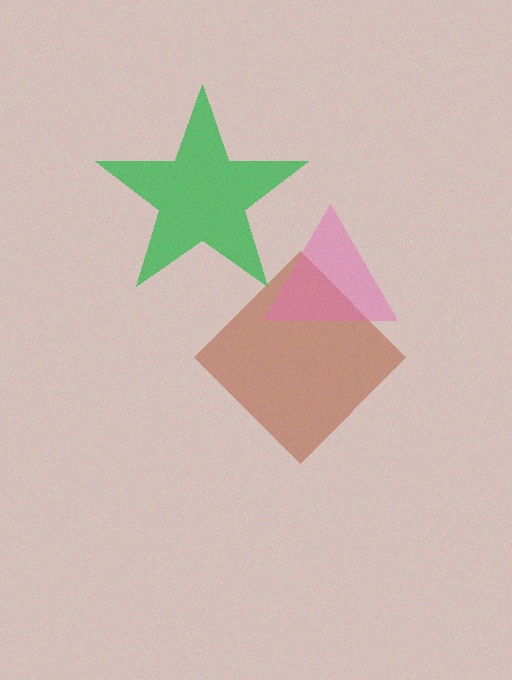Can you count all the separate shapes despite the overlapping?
Yes, there are 3 separate shapes.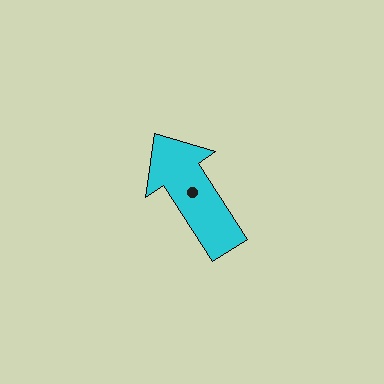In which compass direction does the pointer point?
Northwest.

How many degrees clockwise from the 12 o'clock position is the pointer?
Approximately 327 degrees.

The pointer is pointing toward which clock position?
Roughly 11 o'clock.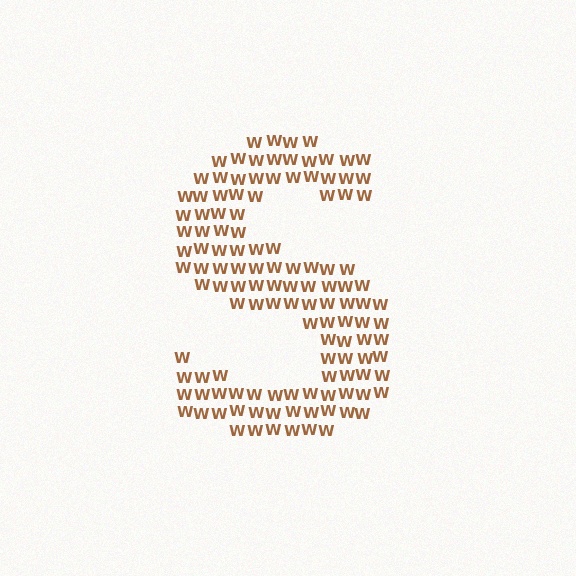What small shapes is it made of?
It is made of small letter W's.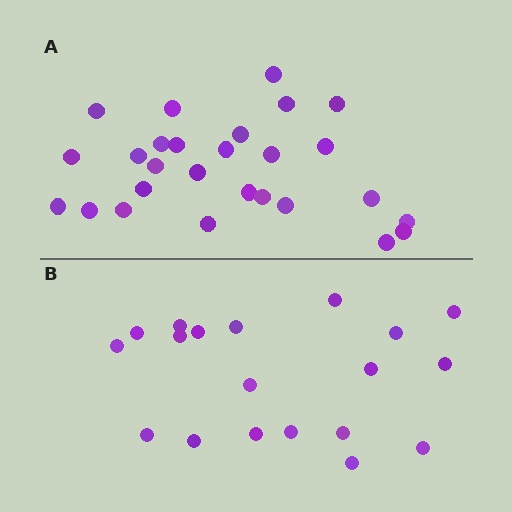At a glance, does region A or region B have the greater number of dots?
Region A (the top region) has more dots.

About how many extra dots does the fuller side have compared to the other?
Region A has roughly 8 or so more dots than region B.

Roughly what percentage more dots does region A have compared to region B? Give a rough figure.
About 40% more.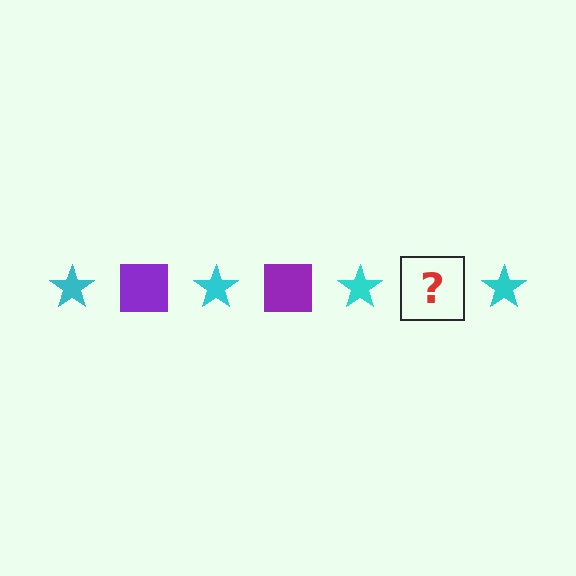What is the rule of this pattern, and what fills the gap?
The rule is that the pattern alternates between cyan star and purple square. The gap should be filled with a purple square.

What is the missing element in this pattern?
The missing element is a purple square.